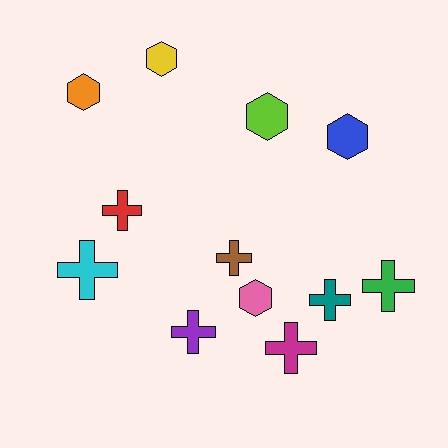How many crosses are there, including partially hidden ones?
There are 7 crosses.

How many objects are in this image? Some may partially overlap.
There are 12 objects.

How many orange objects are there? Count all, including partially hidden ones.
There is 1 orange object.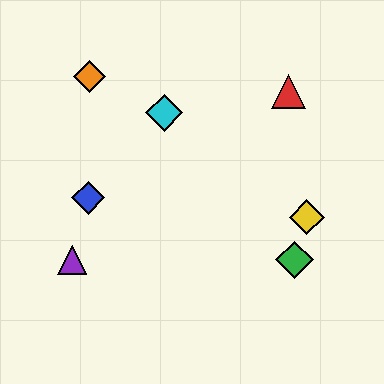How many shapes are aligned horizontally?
2 shapes (the green diamond, the purple triangle) are aligned horizontally.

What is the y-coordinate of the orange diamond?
The orange diamond is at y≈76.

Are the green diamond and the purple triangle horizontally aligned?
Yes, both are at y≈260.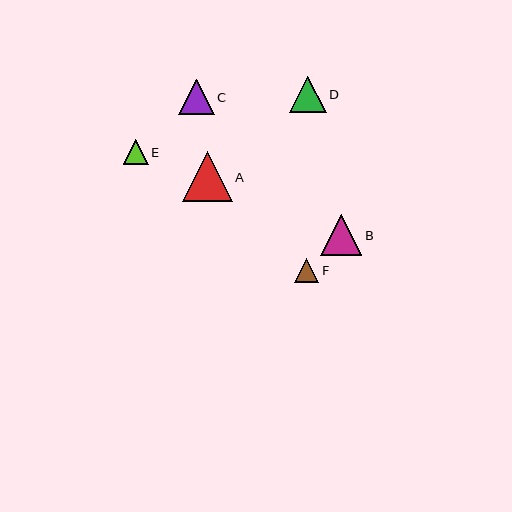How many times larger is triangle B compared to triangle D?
Triangle B is approximately 1.1 times the size of triangle D.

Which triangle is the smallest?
Triangle F is the smallest with a size of approximately 24 pixels.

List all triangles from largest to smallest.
From largest to smallest: A, B, D, C, E, F.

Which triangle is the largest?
Triangle A is the largest with a size of approximately 50 pixels.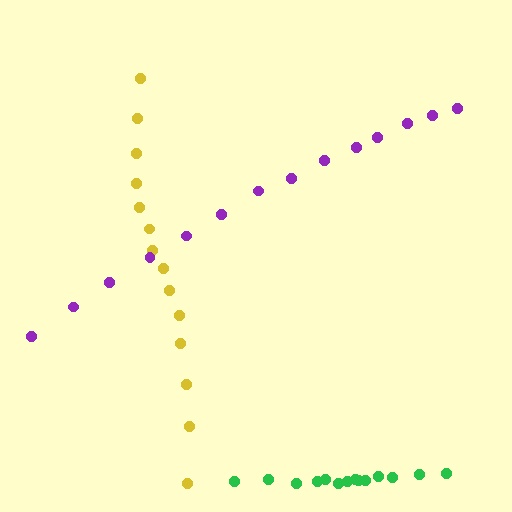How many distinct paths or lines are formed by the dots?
There are 3 distinct paths.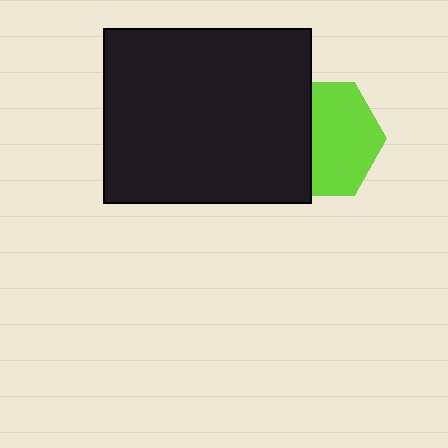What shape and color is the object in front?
The object in front is a black rectangle.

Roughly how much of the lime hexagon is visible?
About half of it is visible (roughly 60%).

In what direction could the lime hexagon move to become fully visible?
The lime hexagon could move right. That would shift it out from behind the black rectangle entirely.